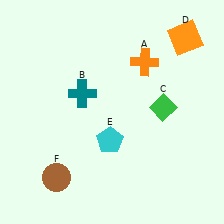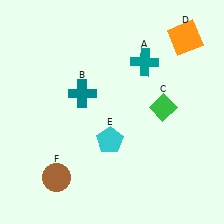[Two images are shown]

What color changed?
The cross (A) changed from orange in Image 1 to teal in Image 2.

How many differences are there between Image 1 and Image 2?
There is 1 difference between the two images.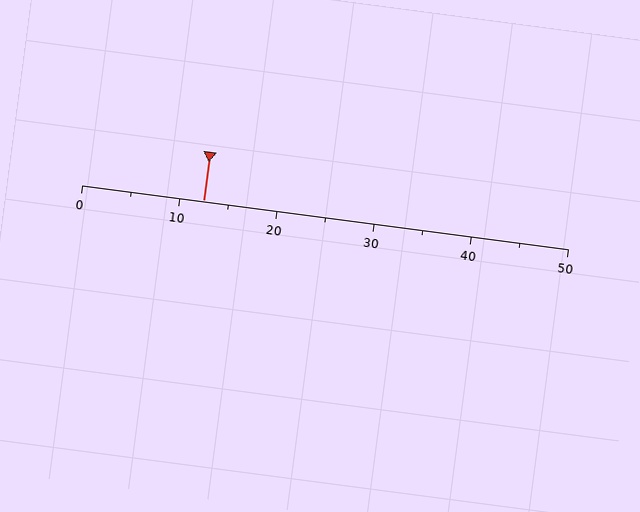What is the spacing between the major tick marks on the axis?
The major ticks are spaced 10 apart.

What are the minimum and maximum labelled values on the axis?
The axis runs from 0 to 50.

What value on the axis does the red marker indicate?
The marker indicates approximately 12.5.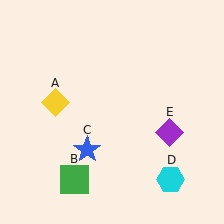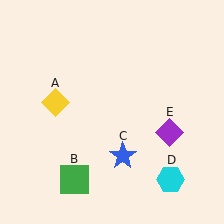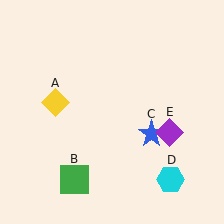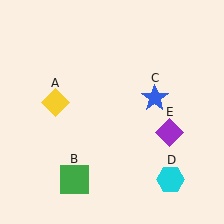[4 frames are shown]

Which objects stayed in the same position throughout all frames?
Yellow diamond (object A) and green square (object B) and cyan hexagon (object D) and purple diamond (object E) remained stationary.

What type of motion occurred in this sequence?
The blue star (object C) rotated counterclockwise around the center of the scene.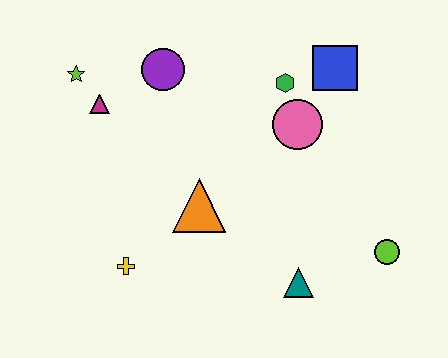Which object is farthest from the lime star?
The lime circle is farthest from the lime star.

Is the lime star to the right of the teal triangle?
No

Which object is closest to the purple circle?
The magenta triangle is closest to the purple circle.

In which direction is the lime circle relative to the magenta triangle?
The lime circle is to the right of the magenta triangle.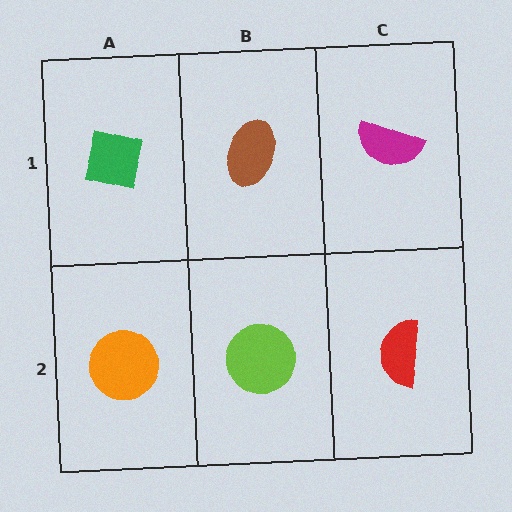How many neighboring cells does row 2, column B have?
3.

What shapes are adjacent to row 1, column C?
A red semicircle (row 2, column C), a brown ellipse (row 1, column B).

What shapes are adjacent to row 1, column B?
A lime circle (row 2, column B), a green square (row 1, column A), a magenta semicircle (row 1, column C).